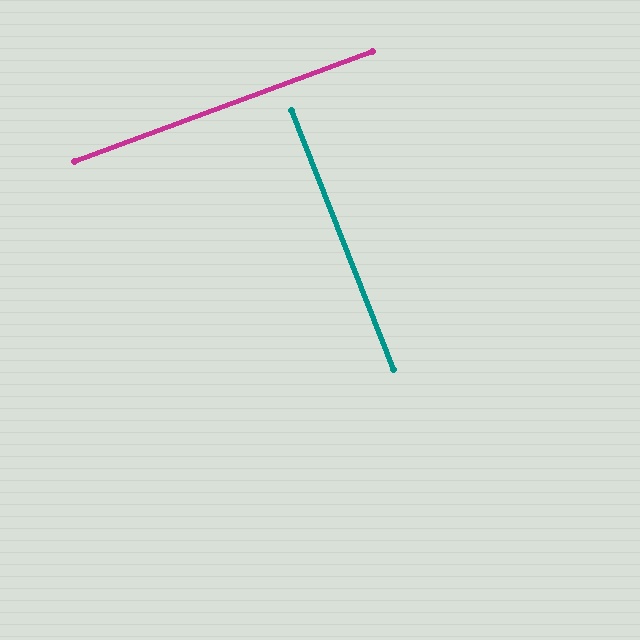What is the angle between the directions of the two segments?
Approximately 89 degrees.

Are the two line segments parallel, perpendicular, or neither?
Perpendicular — they meet at approximately 89°.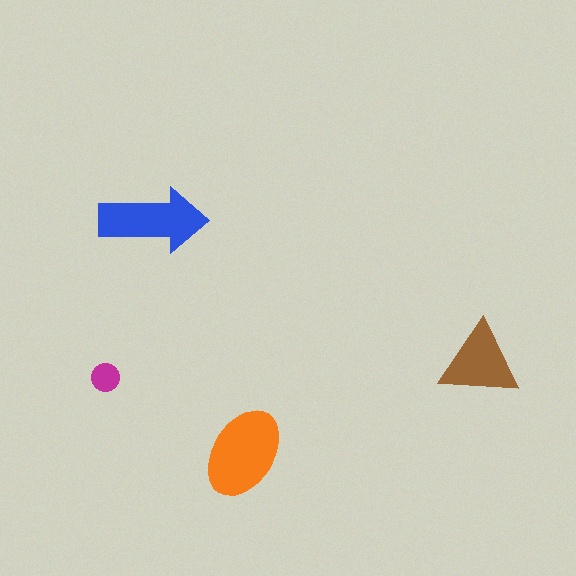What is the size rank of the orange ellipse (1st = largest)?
1st.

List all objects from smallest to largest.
The magenta circle, the brown triangle, the blue arrow, the orange ellipse.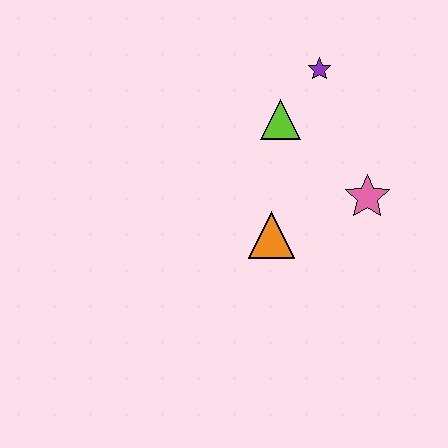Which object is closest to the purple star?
The lime triangle is closest to the purple star.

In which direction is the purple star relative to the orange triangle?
The purple star is above the orange triangle.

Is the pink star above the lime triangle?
No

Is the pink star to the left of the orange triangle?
No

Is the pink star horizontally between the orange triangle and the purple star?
No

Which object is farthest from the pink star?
The purple star is farthest from the pink star.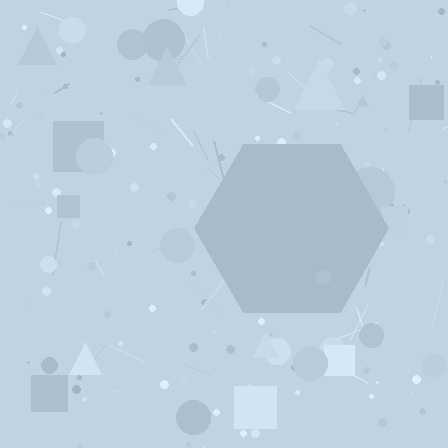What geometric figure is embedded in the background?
A hexagon is embedded in the background.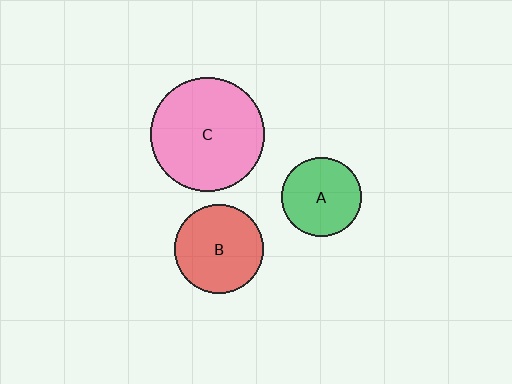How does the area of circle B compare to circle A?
Approximately 1.3 times.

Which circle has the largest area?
Circle C (pink).